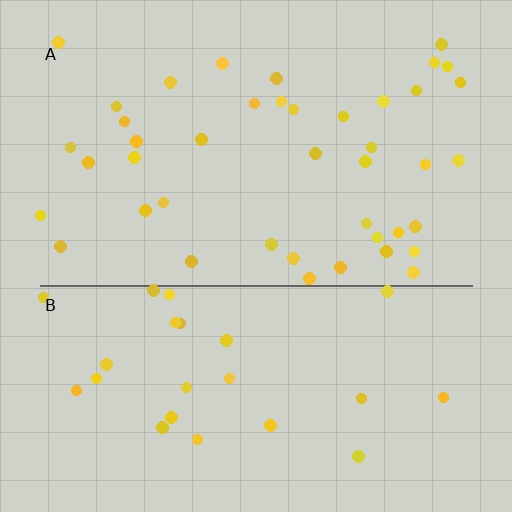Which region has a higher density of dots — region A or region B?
A (the top).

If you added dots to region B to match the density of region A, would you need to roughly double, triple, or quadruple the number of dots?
Approximately double.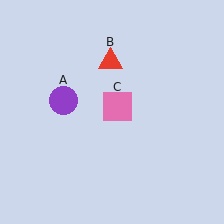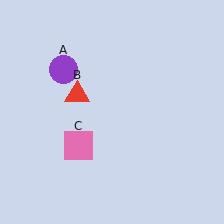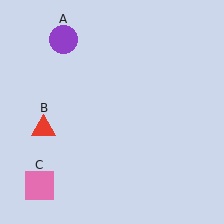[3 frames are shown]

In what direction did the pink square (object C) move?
The pink square (object C) moved down and to the left.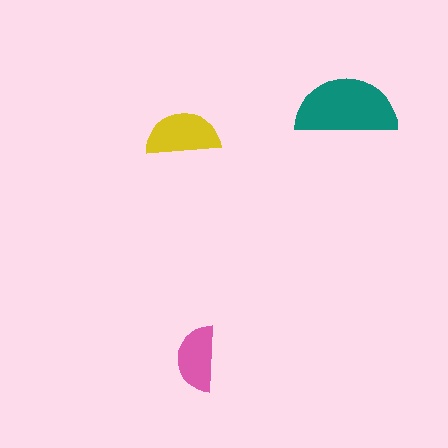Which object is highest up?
The teal semicircle is topmost.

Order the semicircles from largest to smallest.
the teal one, the yellow one, the pink one.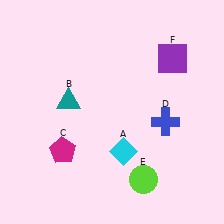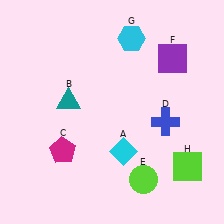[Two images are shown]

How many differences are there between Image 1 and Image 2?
There are 2 differences between the two images.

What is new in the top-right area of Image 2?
A cyan hexagon (G) was added in the top-right area of Image 2.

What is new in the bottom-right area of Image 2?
A lime square (H) was added in the bottom-right area of Image 2.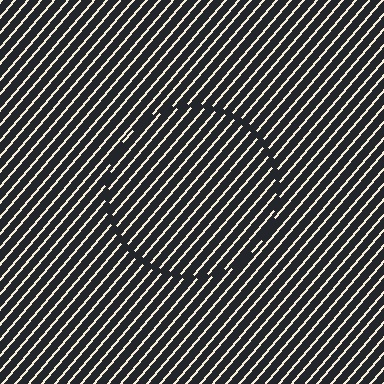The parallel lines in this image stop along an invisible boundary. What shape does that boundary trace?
An illusory circle. The interior of the shape contains the same grating, shifted by half a period — the contour is defined by the phase discontinuity where line-ends from the inner and outer gratings abut.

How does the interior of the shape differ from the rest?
The interior of the shape contains the same grating, shifted by half a period — the contour is defined by the phase discontinuity where line-ends from the inner and outer gratings abut.